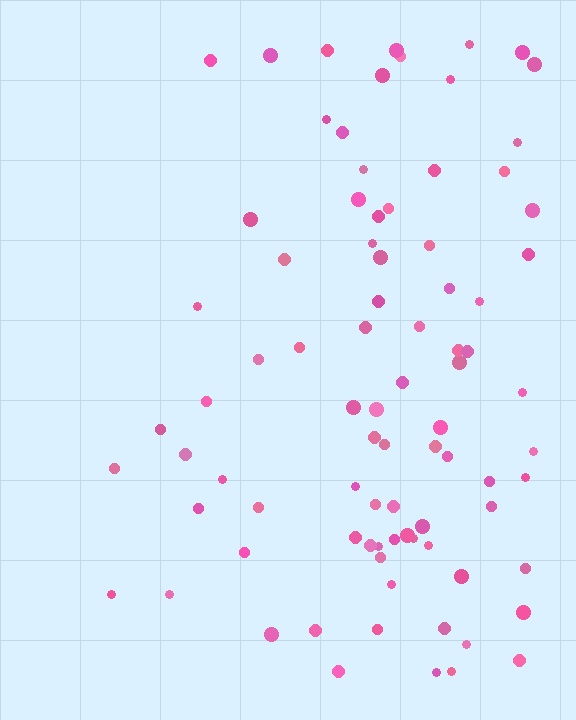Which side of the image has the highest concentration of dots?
The right.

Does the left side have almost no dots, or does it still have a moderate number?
Still a moderate number, just noticeably fewer than the right.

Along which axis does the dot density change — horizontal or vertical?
Horizontal.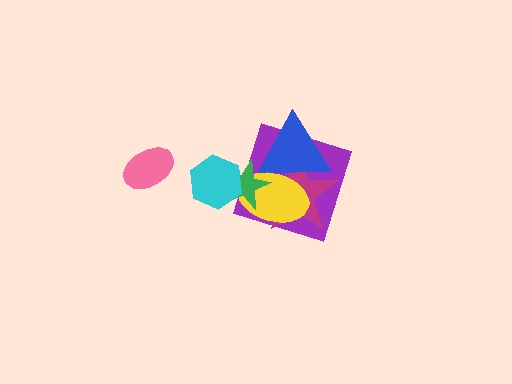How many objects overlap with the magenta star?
4 objects overlap with the magenta star.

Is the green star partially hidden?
Yes, it is partially covered by another shape.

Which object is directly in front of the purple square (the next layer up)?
The magenta star is directly in front of the purple square.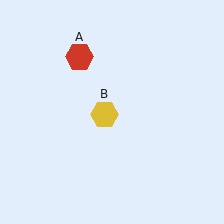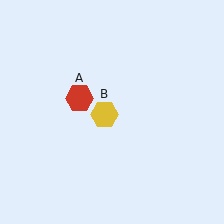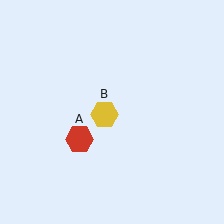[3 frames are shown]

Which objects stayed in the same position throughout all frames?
Yellow hexagon (object B) remained stationary.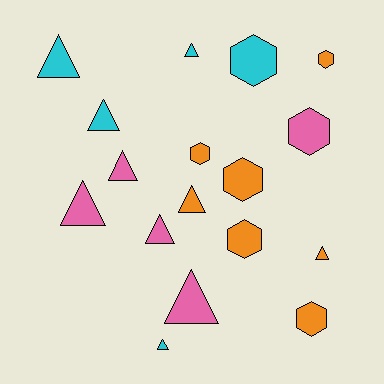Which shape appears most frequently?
Triangle, with 10 objects.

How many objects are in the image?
There are 17 objects.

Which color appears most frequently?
Orange, with 7 objects.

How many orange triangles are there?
There are 2 orange triangles.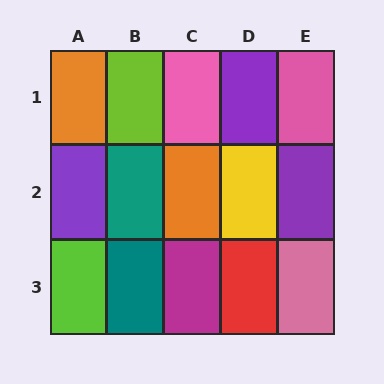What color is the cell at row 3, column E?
Pink.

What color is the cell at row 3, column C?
Magenta.